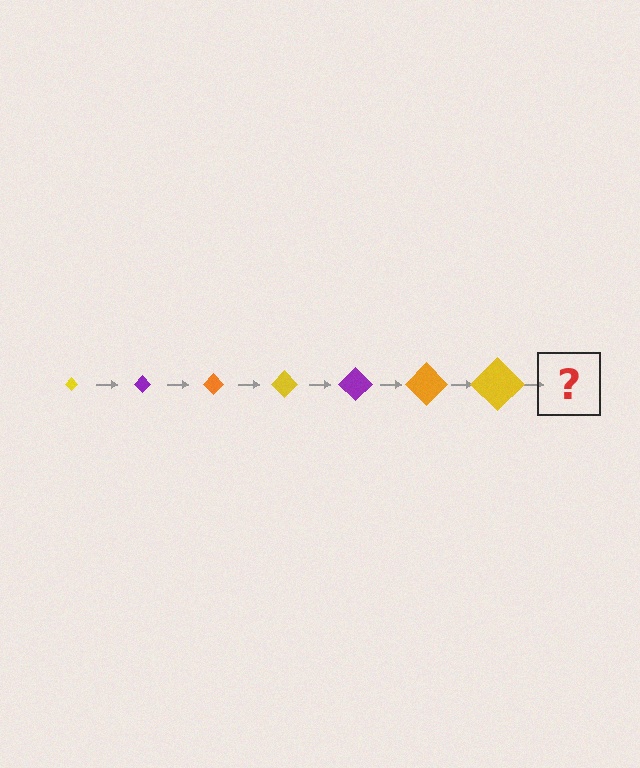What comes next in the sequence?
The next element should be a purple diamond, larger than the previous one.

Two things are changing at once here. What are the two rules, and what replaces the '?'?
The two rules are that the diamond grows larger each step and the color cycles through yellow, purple, and orange. The '?' should be a purple diamond, larger than the previous one.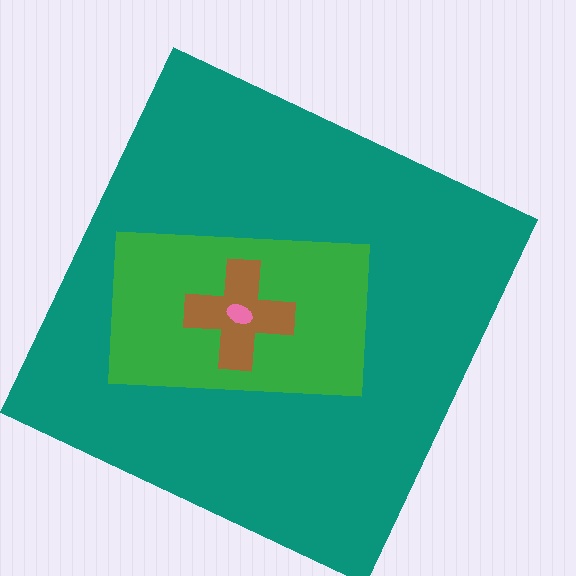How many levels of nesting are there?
4.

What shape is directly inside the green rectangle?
The brown cross.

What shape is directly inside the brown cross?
The pink ellipse.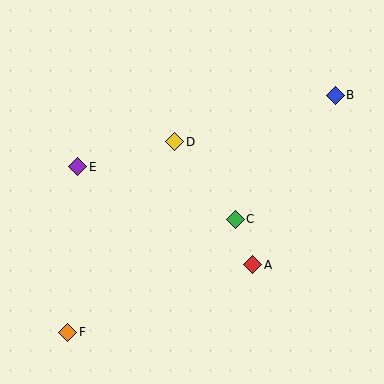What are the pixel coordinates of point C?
Point C is at (235, 219).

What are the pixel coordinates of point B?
Point B is at (335, 95).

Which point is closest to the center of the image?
Point C at (235, 219) is closest to the center.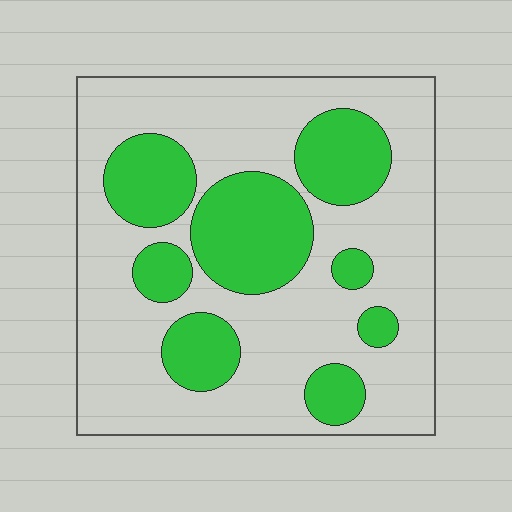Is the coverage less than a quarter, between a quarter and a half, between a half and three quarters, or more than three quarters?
Between a quarter and a half.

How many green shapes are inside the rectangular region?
8.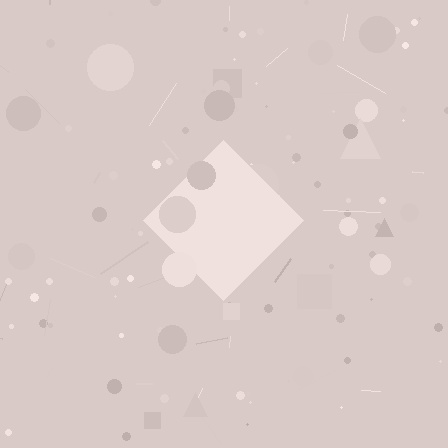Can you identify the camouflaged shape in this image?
The camouflaged shape is a diamond.